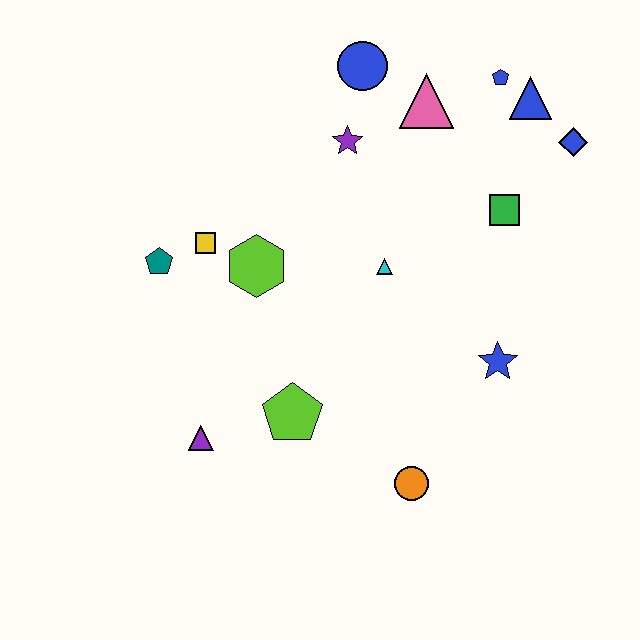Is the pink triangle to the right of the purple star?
Yes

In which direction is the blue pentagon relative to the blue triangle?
The blue pentagon is to the left of the blue triangle.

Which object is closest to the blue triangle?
The blue pentagon is closest to the blue triangle.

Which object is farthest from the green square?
The purple triangle is farthest from the green square.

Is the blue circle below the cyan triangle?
No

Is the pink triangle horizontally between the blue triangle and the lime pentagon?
Yes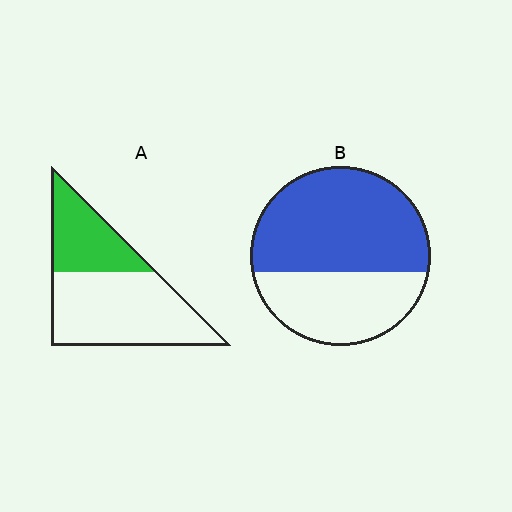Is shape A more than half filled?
No.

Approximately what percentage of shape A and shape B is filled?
A is approximately 35% and B is approximately 60%.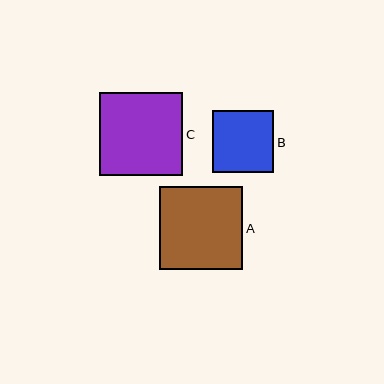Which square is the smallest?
Square B is the smallest with a size of approximately 62 pixels.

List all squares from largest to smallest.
From largest to smallest: C, A, B.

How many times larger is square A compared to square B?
Square A is approximately 1.4 times the size of square B.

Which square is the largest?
Square C is the largest with a size of approximately 83 pixels.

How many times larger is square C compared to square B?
Square C is approximately 1.4 times the size of square B.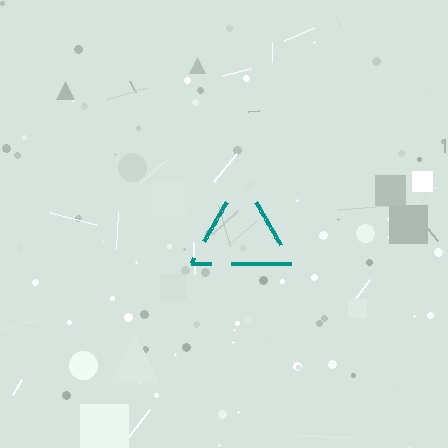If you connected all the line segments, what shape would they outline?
They would outline a triangle.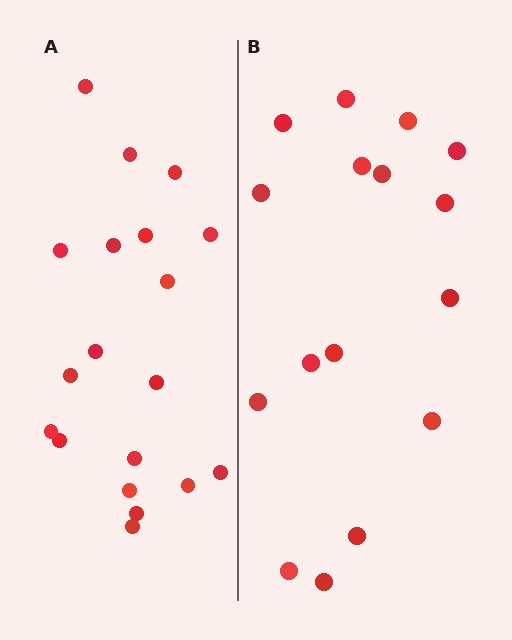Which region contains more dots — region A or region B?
Region A (the left region) has more dots.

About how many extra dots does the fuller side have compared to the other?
Region A has just a few more — roughly 2 or 3 more dots than region B.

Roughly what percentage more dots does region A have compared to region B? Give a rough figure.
About 20% more.